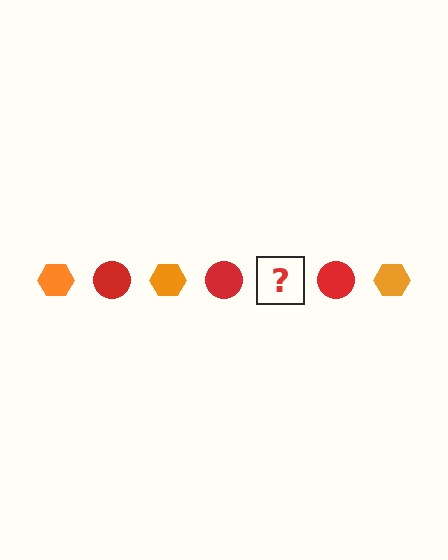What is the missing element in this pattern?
The missing element is an orange hexagon.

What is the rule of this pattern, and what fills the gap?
The rule is that the pattern alternates between orange hexagon and red circle. The gap should be filled with an orange hexagon.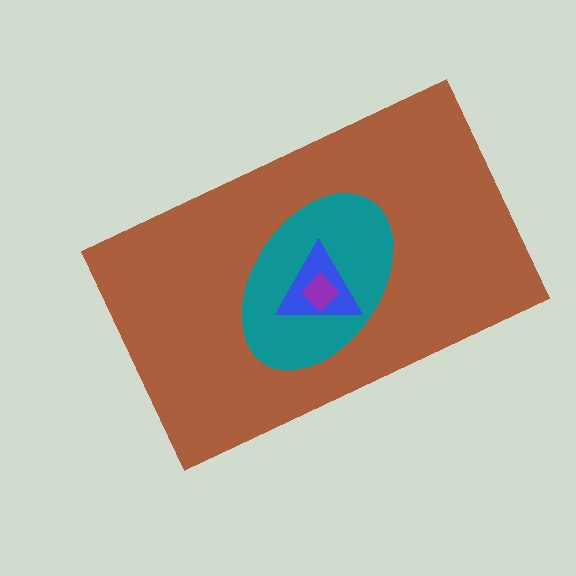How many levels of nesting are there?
4.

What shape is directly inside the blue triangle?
The purple diamond.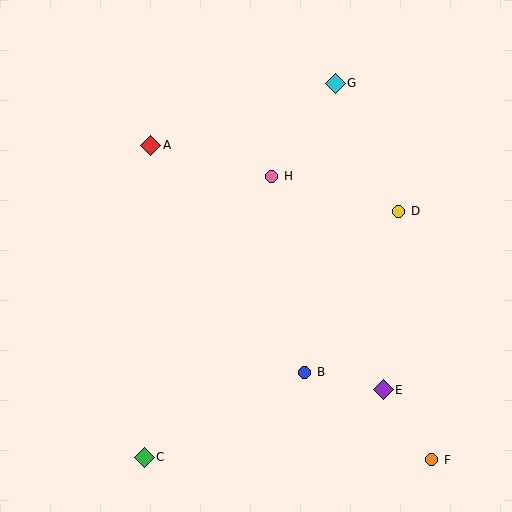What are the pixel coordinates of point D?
Point D is at (399, 211).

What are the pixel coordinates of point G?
Point G is at (335, 83).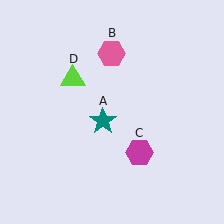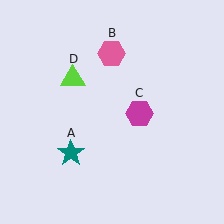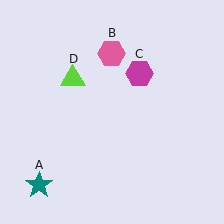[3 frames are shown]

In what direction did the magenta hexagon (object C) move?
The magenta hexagon (object C) moved up.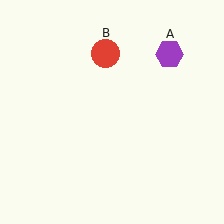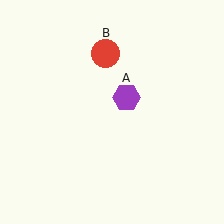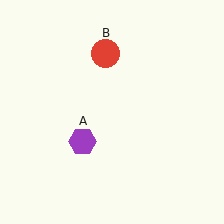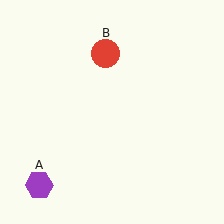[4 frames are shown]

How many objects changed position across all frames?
1 object changed position: purple hexagon (object A).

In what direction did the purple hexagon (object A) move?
The purple hexagon (object A) moved down and to the left.